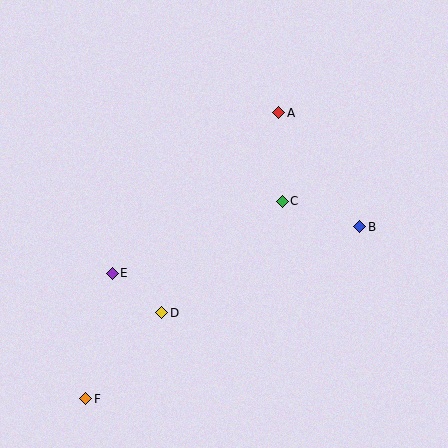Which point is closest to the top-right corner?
Point A is closest to the top-right corner.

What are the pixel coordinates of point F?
Point F is at (86, 399).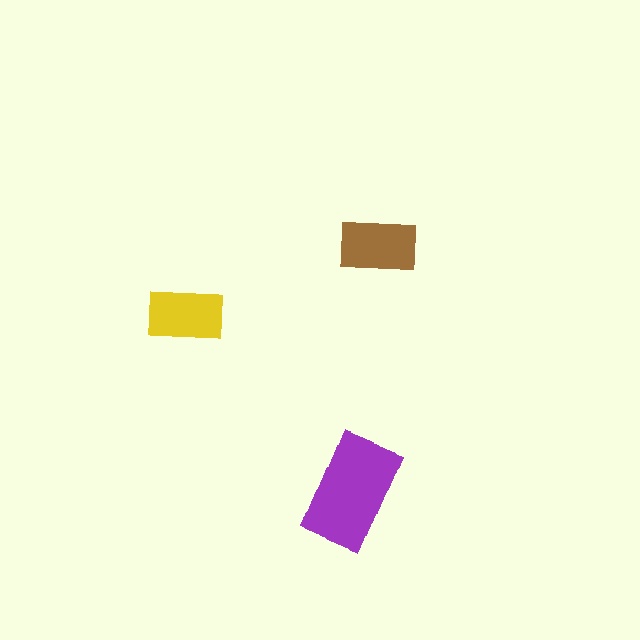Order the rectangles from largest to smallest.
the purple one, the brown one, the yellow one.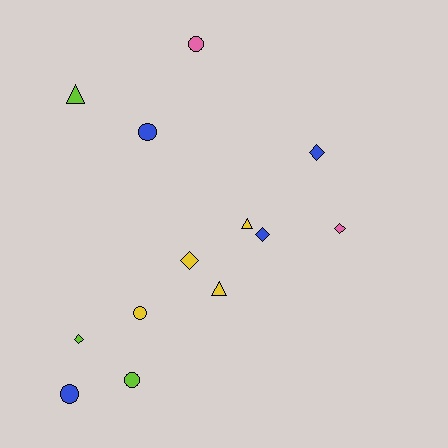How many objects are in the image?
There are 13 objects.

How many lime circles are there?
There is 1 lime circle.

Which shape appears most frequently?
Diamond, with 5 objects.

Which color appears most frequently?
Yellow, with 4 objects.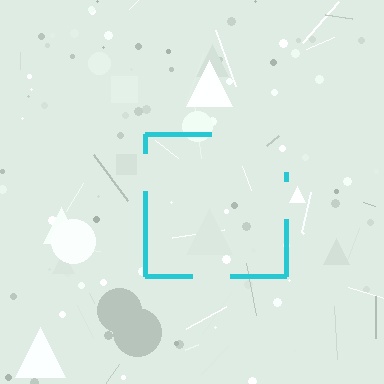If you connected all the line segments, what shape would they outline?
They would outline a square.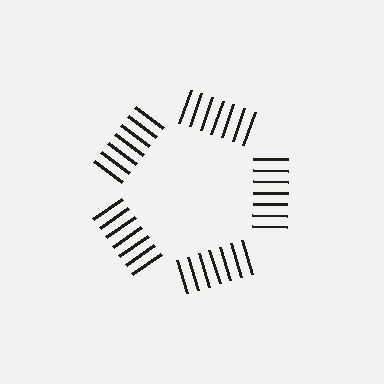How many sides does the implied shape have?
5 sides — the line-ends trace a pentagon.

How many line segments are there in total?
35 — 7 along each of the 5 edges.